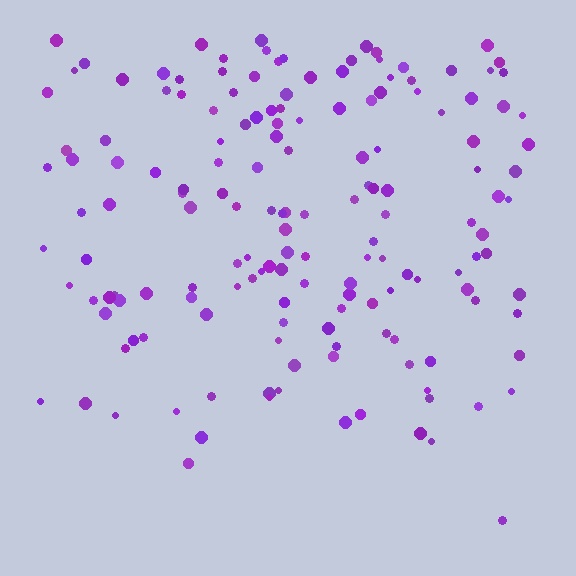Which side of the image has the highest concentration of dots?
The top.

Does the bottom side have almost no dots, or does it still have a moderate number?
Still a moderate number, just noticeably fewer than the top.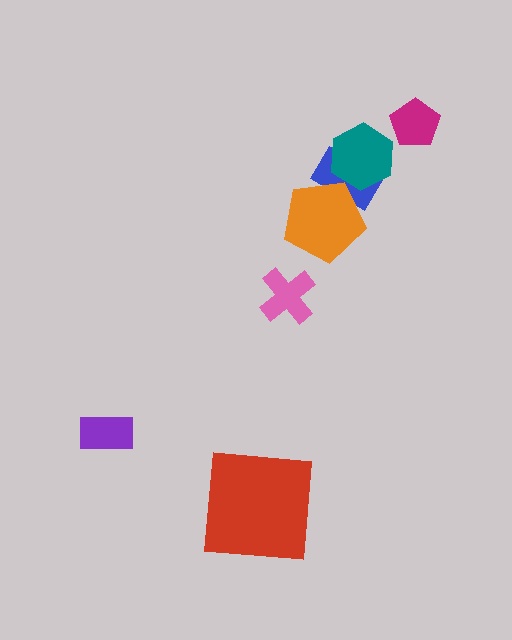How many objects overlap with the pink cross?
0 objects overlap with the pink cross.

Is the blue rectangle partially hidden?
Yes, it is partially covered by another shape.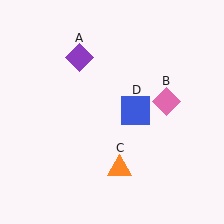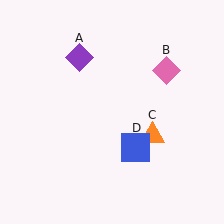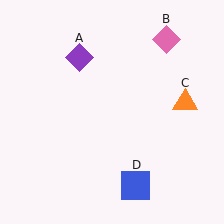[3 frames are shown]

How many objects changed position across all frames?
3 objects changed position: pink diamond (object B), orange triangle (object C), blue square (object D).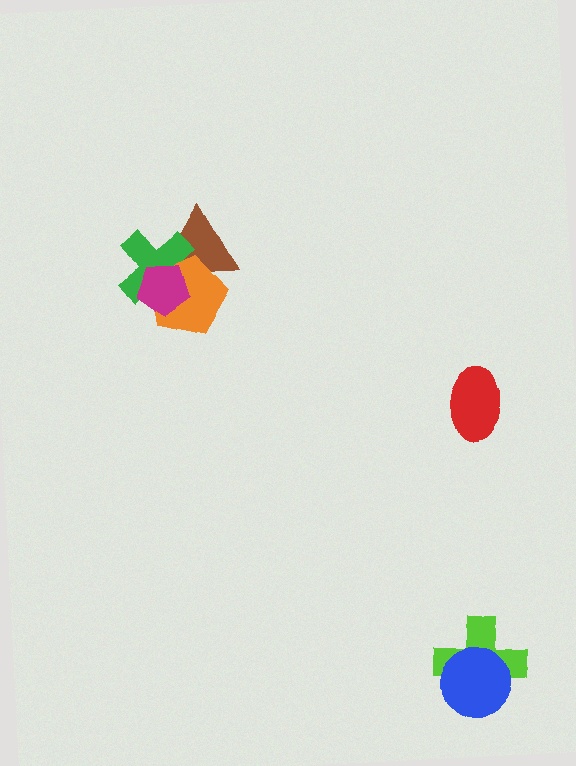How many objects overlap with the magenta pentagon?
3 objects overlap with the magenta pentagon.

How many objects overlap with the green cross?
3 objects overlap with the green cross.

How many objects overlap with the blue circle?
1 object overlaps with the blue circle.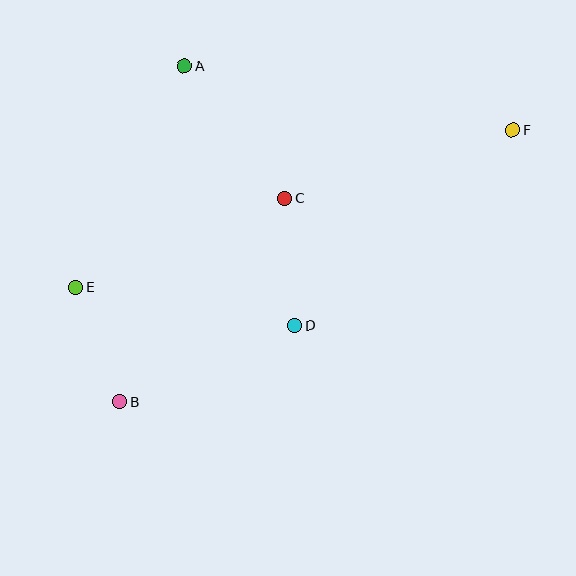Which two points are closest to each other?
Points B and E are closest to each other.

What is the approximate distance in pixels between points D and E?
The distance between D and E is approximately 222 pixels.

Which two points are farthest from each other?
Points B and F are farthest from each other.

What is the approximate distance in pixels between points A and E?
The distance between A and E is approximately 246 pixels.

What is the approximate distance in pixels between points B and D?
The distance between B and D is approximately 191 pixels.